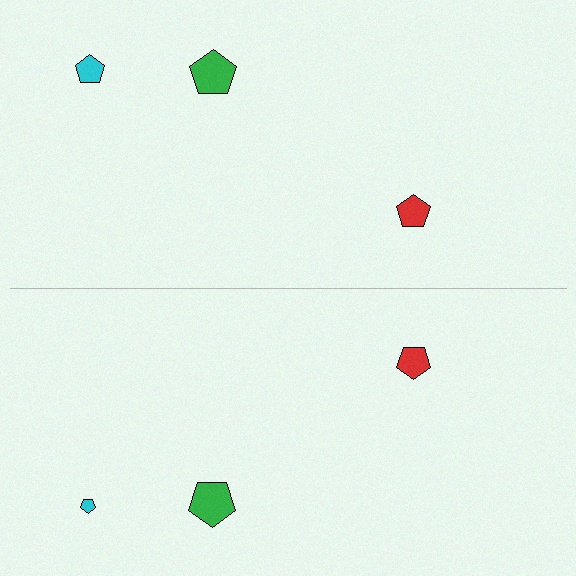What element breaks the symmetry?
The cyan pentagon on the bottom side has a different size than its mirror counterpart.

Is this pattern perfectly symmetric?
No, the pattern is not perfectly symmetric. The cyan pentagon on the bottom side has a different size than its mirror counterpart.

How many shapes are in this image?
There are 6 shapes in this image.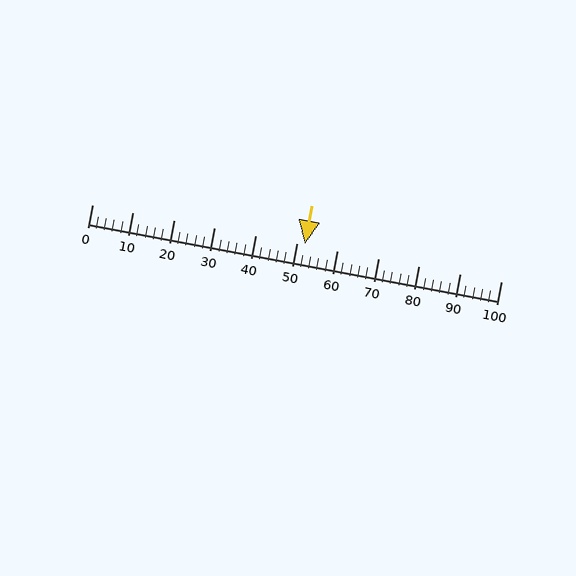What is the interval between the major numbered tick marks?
The major tick marks are spaced 10 units apart.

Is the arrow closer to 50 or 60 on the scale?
The arrow is closer to 50.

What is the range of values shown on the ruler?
The ruler shows values from 0 to 100.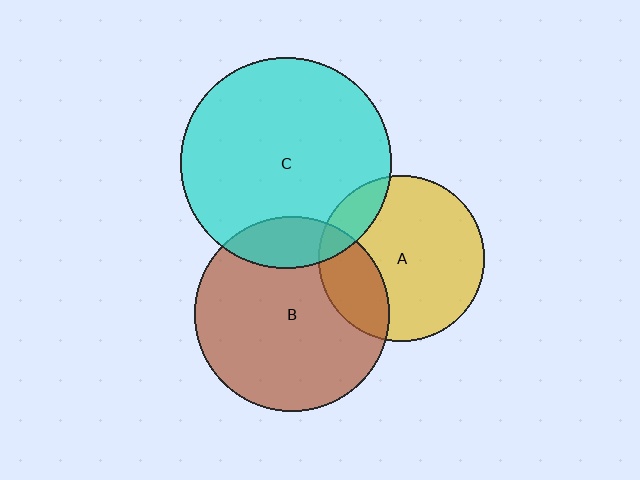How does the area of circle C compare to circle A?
Approximately 1.6 times.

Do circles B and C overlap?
Yes.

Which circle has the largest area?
Circle C (cyan).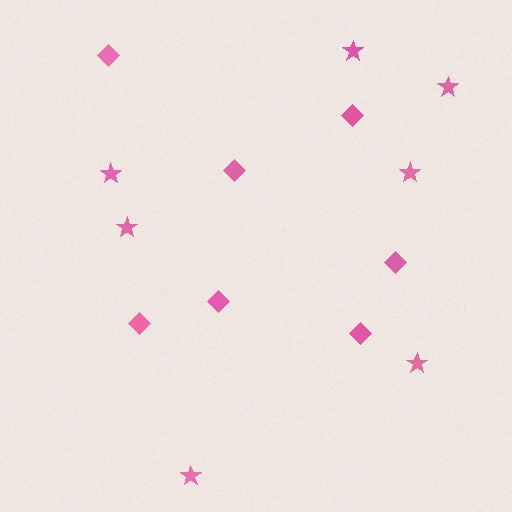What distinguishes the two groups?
There are 2 groups: one group of stars (7) and one group of diamonds (7).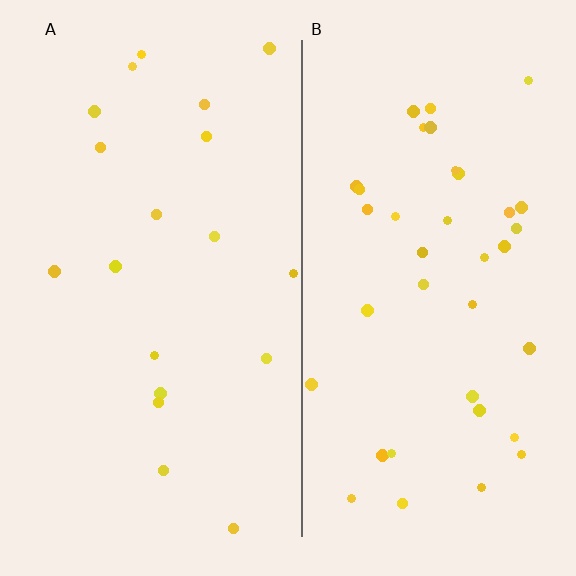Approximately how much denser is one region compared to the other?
Approximately 2.0× — region B over region A.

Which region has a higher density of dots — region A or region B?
B (the right).